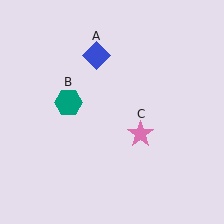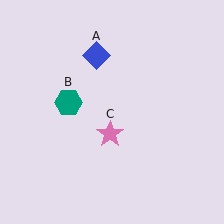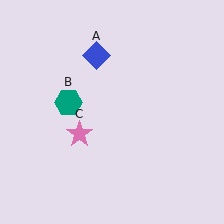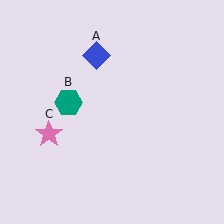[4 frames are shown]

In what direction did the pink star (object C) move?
The pink star (object C) moved left.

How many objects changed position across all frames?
1 object changed position: pink star (object C).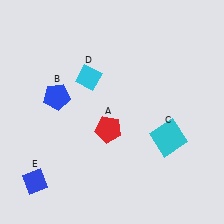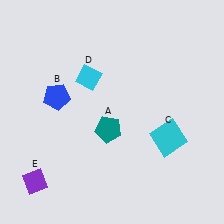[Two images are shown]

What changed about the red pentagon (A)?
In Image 1, A is red. In Image 2, it changed to teal.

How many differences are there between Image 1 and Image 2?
There are 2 differences between the two images.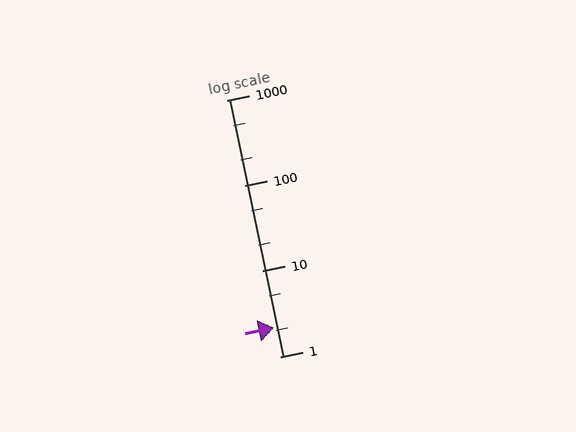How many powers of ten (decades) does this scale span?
The scale spans 3 decades, from 1 to 1000.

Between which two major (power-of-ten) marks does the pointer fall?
The pointer is between 1 and 10.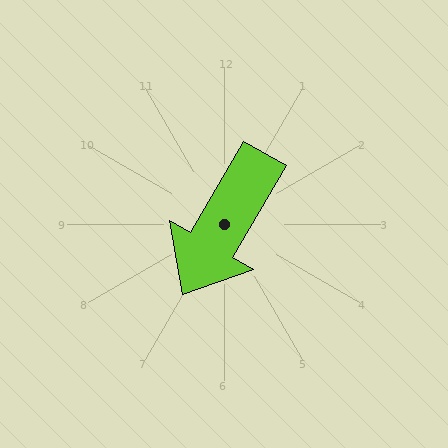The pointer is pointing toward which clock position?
Roughly 7 o'clock.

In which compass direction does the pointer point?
Southwest.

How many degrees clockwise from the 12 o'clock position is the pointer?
Approximately 210 degrees.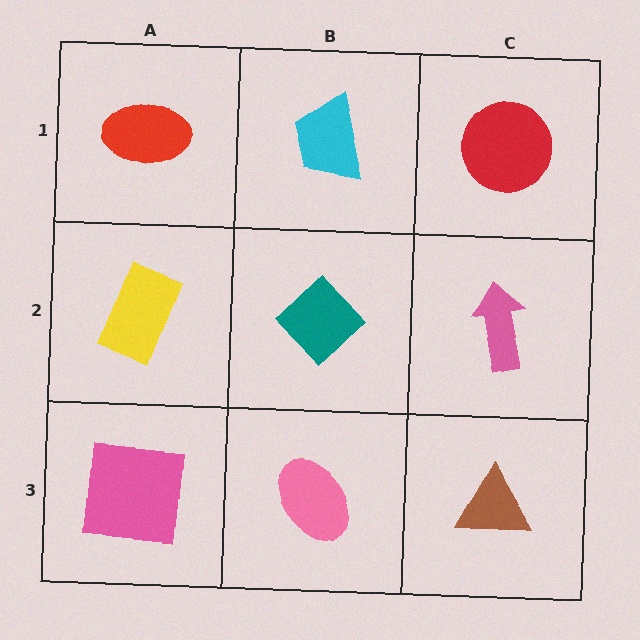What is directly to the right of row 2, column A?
A teal diamond.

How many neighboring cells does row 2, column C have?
3.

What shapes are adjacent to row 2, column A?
A red ellipse (row 1, column A), a pink square (row 3, column A), a teal diamond (row 2, column B).